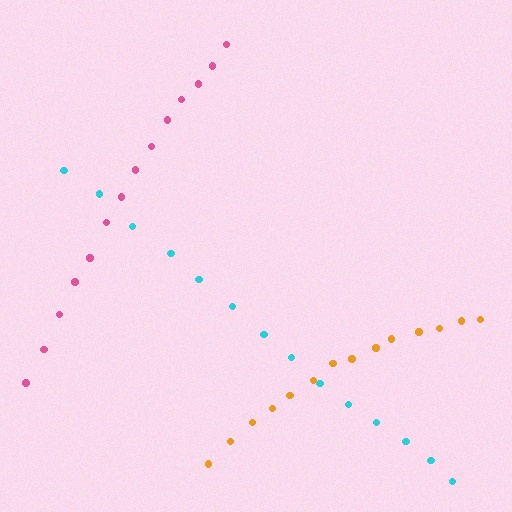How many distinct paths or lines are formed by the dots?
There are 3 distinct paths.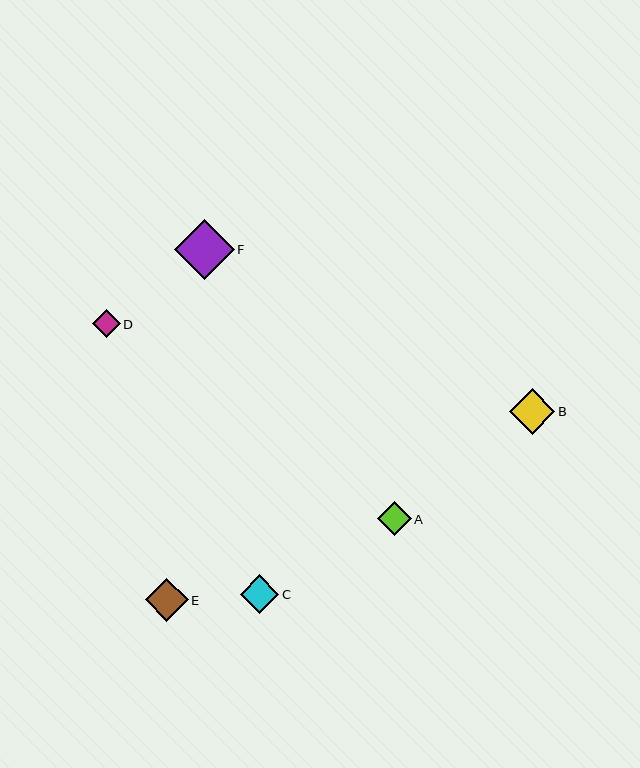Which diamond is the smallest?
Diamond D is the smallest with a size of approximately 28 pixels.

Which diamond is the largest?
Diamond F is the largest with a size of approximately 59 pixels.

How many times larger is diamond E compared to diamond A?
Diamond E is approximately 1.3 times the size of diamond A.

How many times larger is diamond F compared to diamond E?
Diamond F is approximately 1.4 times the size of diamond E.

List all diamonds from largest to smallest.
From largest to smallest: F, B, E, C, A, D.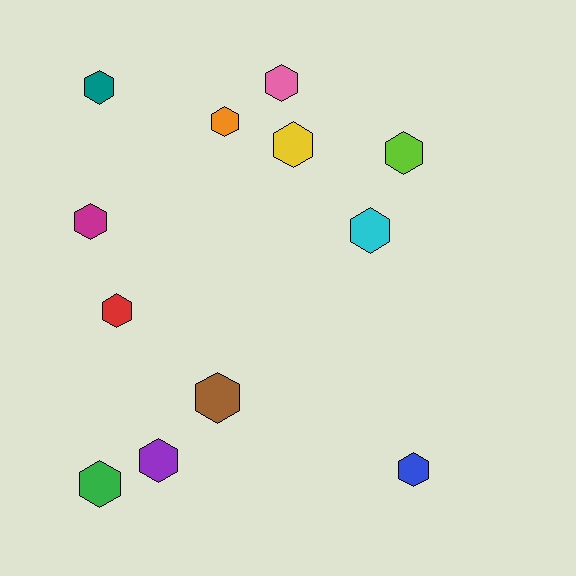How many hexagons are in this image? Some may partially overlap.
There are 12 hexagons.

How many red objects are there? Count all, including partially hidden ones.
There is 1 red object.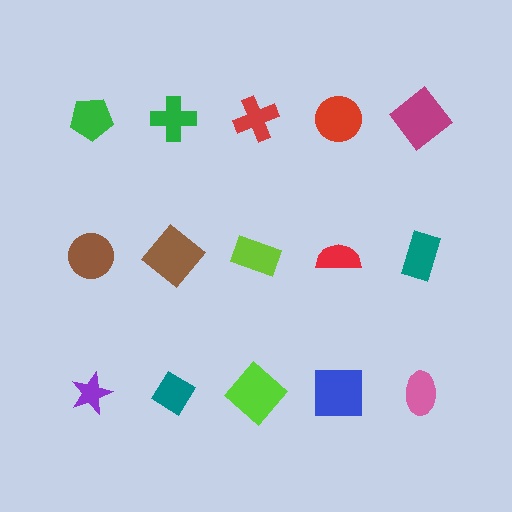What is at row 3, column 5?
A pink ellipse.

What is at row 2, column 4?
A red semicircle.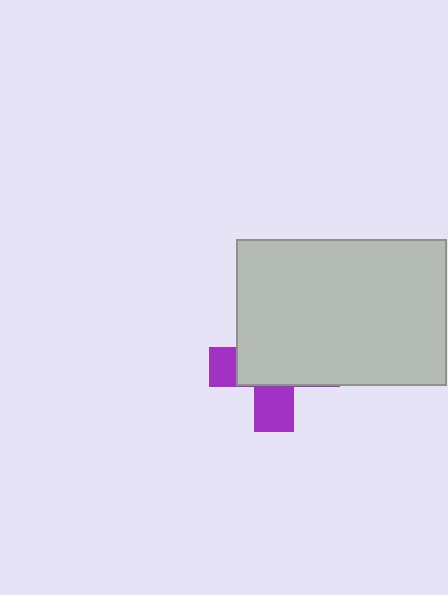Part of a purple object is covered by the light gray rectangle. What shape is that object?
It is a cross.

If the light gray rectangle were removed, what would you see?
You would see the complete purple cross.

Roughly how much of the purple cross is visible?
A small part of it is visible (roughly 34%).